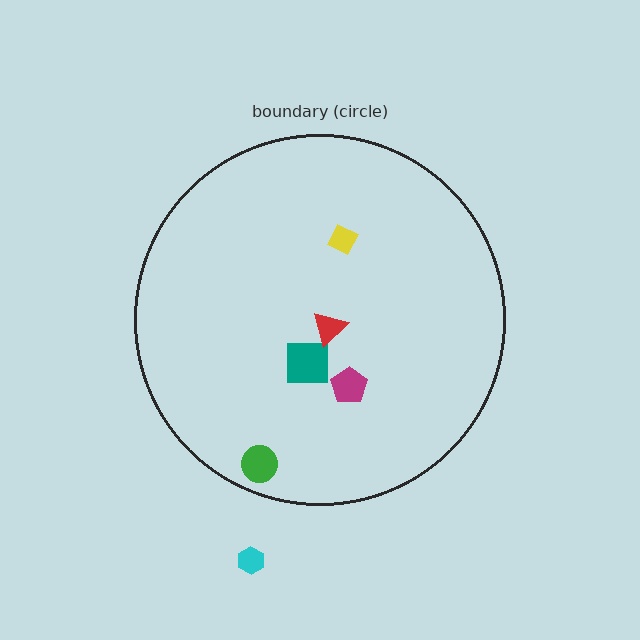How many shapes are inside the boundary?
5 inside, 1 outside.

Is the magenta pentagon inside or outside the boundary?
Inside.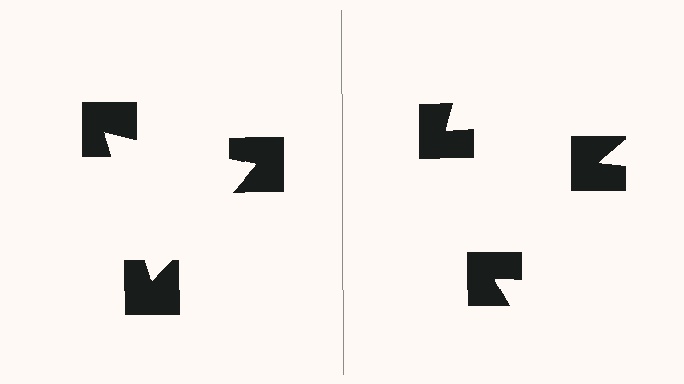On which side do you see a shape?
An illusory triangle appears on the left side. On the right side the wedge cuts are rotated, so no coherent shape forms.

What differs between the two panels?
The notched squares are positioned identically on both sides; only the wedge orientations differ. On the left they align to a triangle; on the right they are misaligned.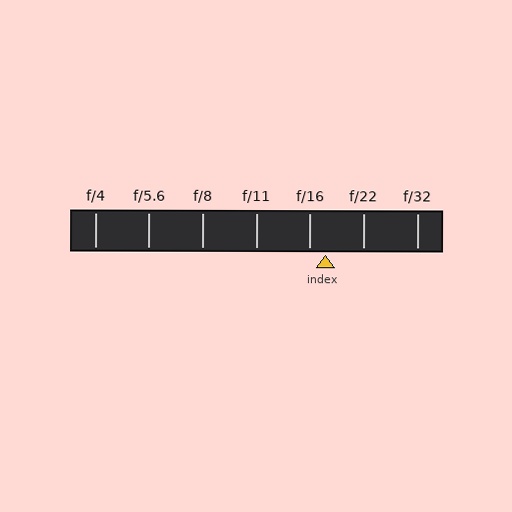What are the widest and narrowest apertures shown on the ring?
The widest aperture shown is f/4 and the narrowest is f/32.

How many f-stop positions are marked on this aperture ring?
There are 7 f-stop positions marked.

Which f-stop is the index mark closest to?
The index mark is closest to f/16.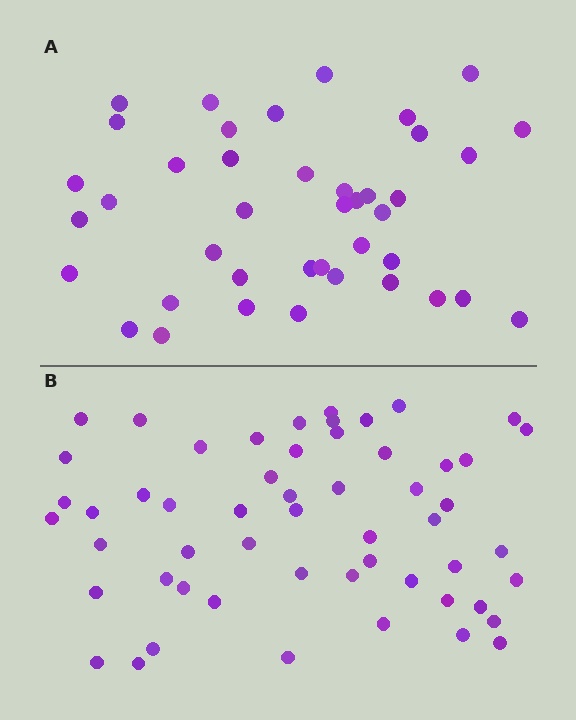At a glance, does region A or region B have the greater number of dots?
Region B (the bottom region) has more dots.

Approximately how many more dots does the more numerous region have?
Region B has approximately 15 more dots than region A.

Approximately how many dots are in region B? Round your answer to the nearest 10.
About 60 dots. (The exact count is 55, which rounds to 60.)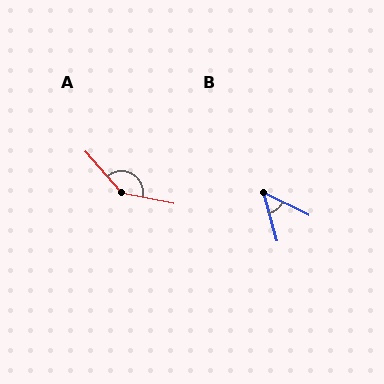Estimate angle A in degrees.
Approximately 143 degrees.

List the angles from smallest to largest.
B (48°), A (143°).